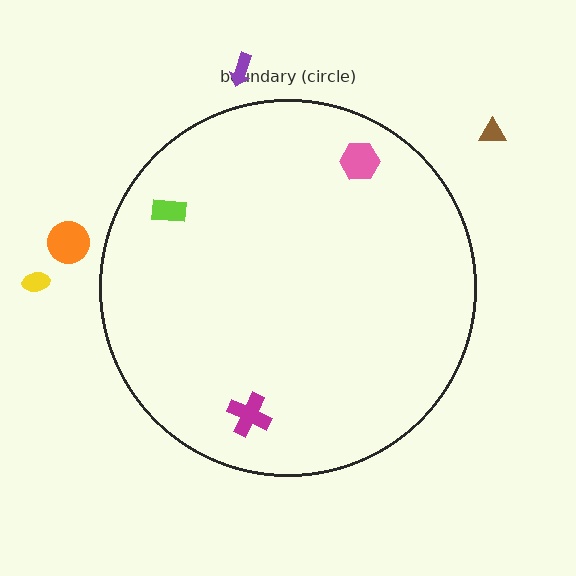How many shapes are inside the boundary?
3 inside, 4 outside.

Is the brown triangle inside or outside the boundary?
Outside.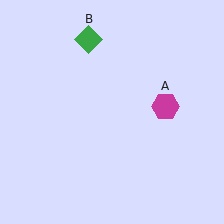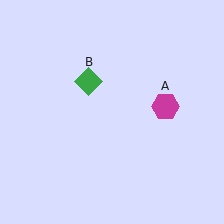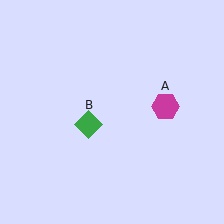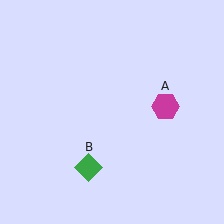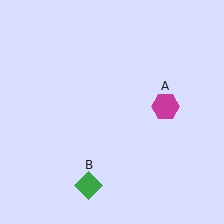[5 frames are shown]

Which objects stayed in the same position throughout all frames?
Magenta hexagon (object A) remained stationary.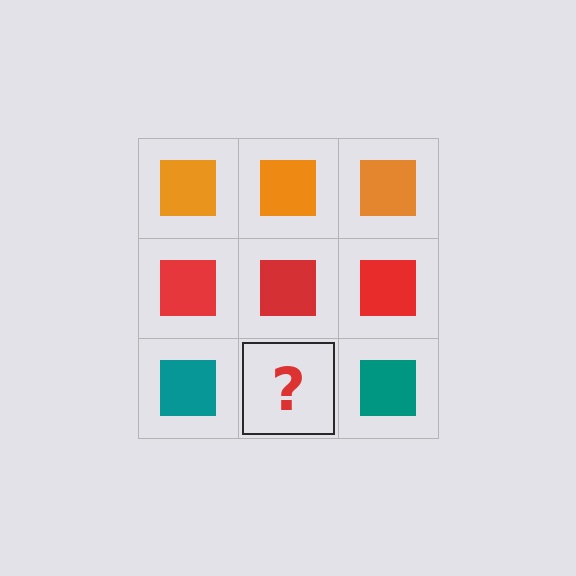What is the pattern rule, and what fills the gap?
The rule is that each row has a consistent color. The gap should be filled with a teal square.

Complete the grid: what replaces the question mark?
The question mark should be replaced with a teal square.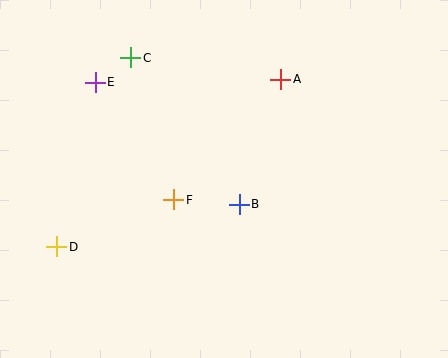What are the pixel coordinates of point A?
Point A is at (281, 79).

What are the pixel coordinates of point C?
Point C is at (131, 58).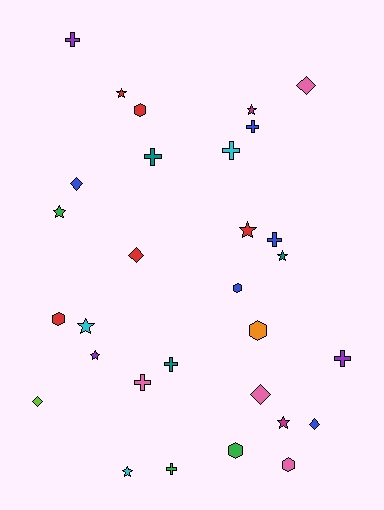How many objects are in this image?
There are 30 objects.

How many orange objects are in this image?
There is 1 orange object.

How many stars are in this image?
There are 9 stars.